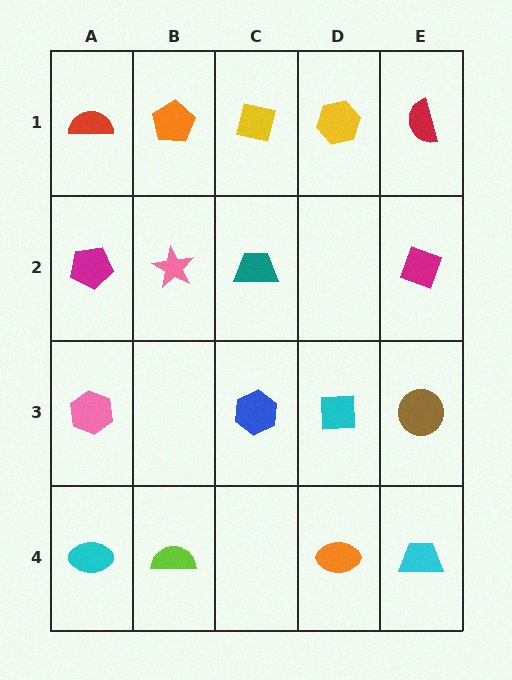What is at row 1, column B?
An orange pentagon.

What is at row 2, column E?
A magenta diamond.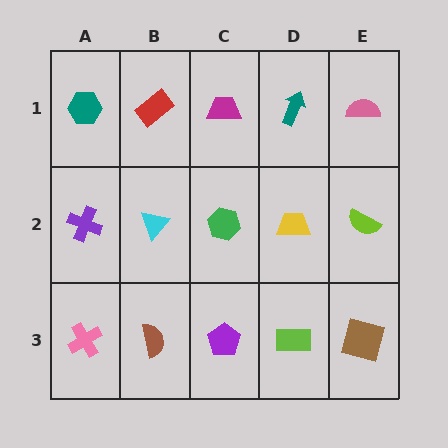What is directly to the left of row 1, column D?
A magenta trapezoid.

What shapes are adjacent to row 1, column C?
A green hexagon (row 2, column C), a red rectangle (row 1, column B), a teal arrow (row 1, column D).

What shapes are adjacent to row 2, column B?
A red rectangle (row 1, column B), a brown semicircle (row 3, column B), a purple cross (row 2, column A), a green hexagon (row 2, column C).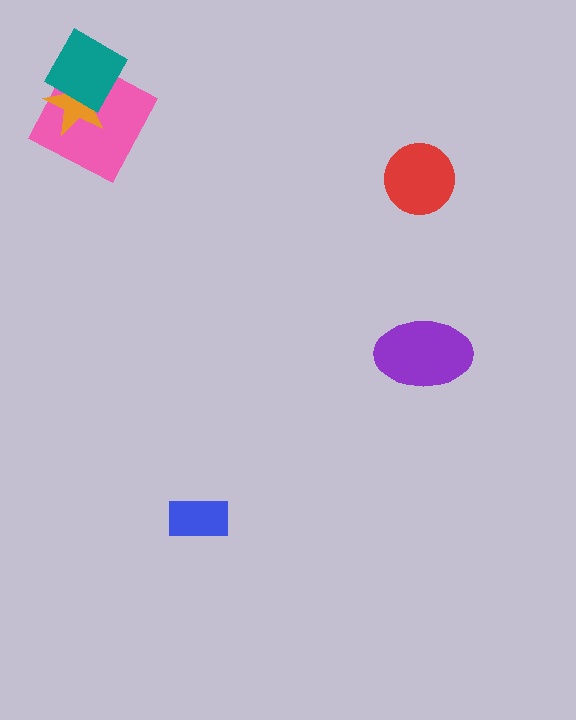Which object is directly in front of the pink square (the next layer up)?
The orange star is directly in front of the pink square.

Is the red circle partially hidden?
No, no other shape covers it.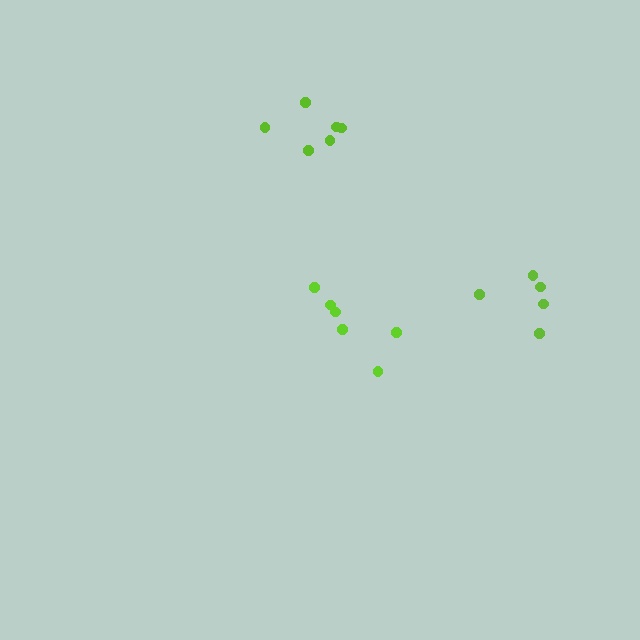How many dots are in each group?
Group 1: 6 dots, Group 2: 5 dots, Group 3: 6 dots (17 total).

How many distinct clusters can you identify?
There are 3 distinct clusters.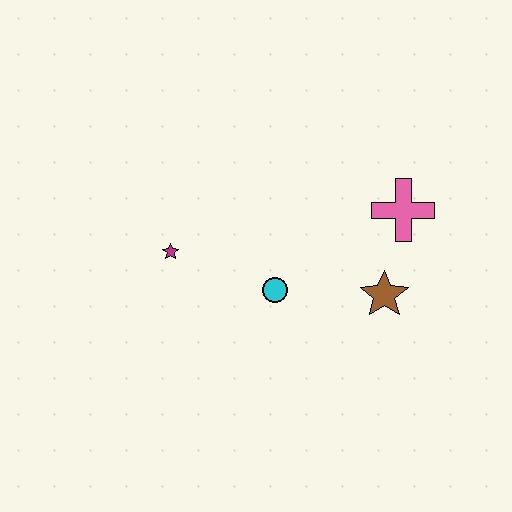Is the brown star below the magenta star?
Yes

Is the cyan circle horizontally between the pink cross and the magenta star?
Yes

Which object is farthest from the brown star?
The magenta star is farthest from the brown star.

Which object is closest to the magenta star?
The cyan circle is closest to the magenta star.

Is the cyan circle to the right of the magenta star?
Yes